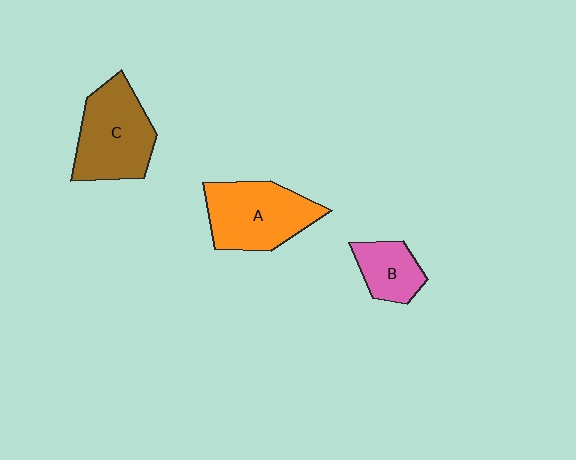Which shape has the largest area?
Shape C (brown).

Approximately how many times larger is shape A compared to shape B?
Approximately 1.9 times.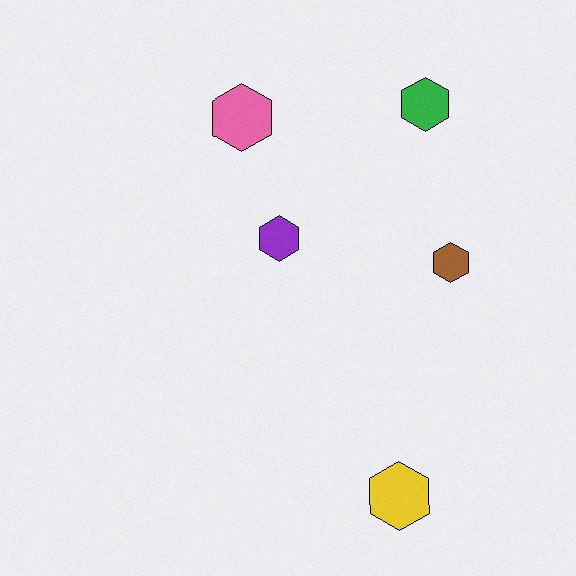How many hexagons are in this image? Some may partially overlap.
There are 5 hexagons.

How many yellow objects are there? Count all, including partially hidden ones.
There is 1 yellow object.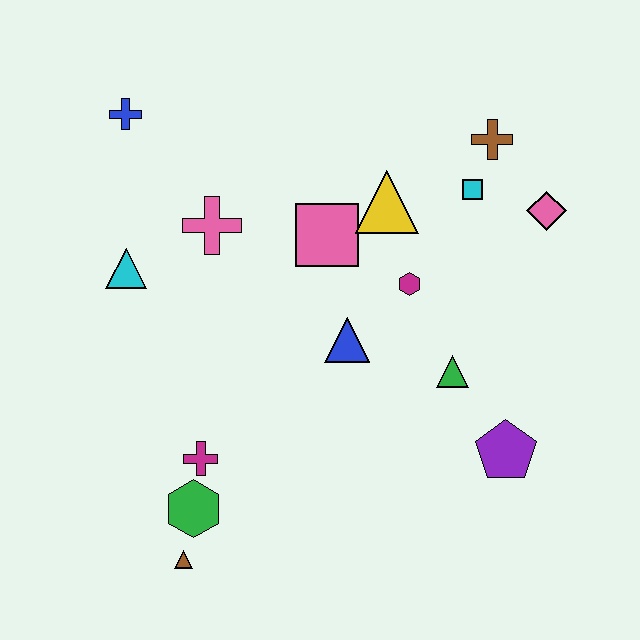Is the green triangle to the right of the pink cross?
Yes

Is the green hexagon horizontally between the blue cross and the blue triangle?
Yes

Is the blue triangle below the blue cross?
Yes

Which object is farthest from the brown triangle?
The brown cross is farthest from the brown triangle.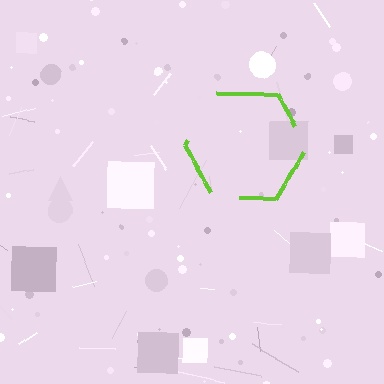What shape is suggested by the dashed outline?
The dashed outline suggests a hexagon.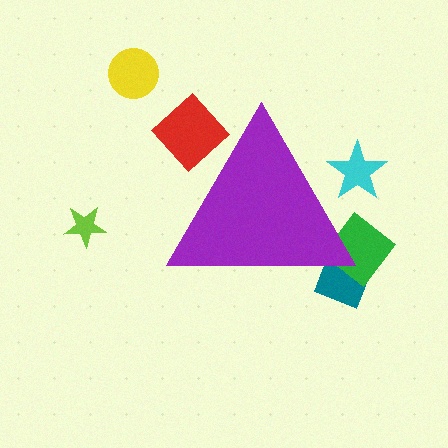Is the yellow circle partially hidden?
No, the yellow circle is fully visible.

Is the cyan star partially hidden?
Yes, the cyan star is partially hidden behind the purple triangle.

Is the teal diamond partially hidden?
Yes, the teal diamond is partially hidden behind the purple triangle.